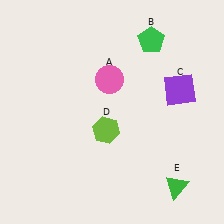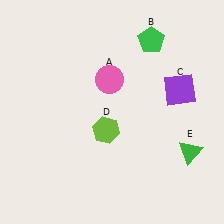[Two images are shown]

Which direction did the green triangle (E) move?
The green triangle (E) moved up.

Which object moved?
The green triangle (E) moved up.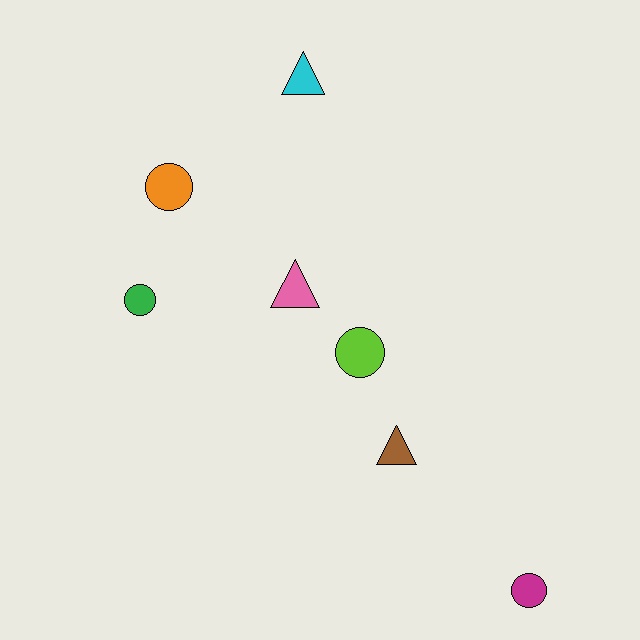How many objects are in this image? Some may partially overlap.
There are 7 objects.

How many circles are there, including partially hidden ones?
There are 4 circles.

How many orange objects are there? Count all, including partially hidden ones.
There is 1 orange object.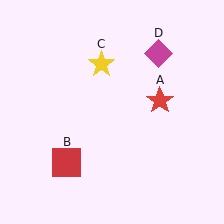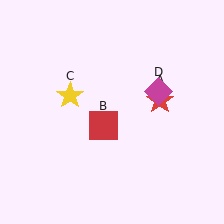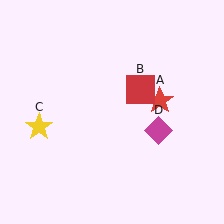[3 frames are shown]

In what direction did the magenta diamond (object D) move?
The magenta diamond (object D) moved down.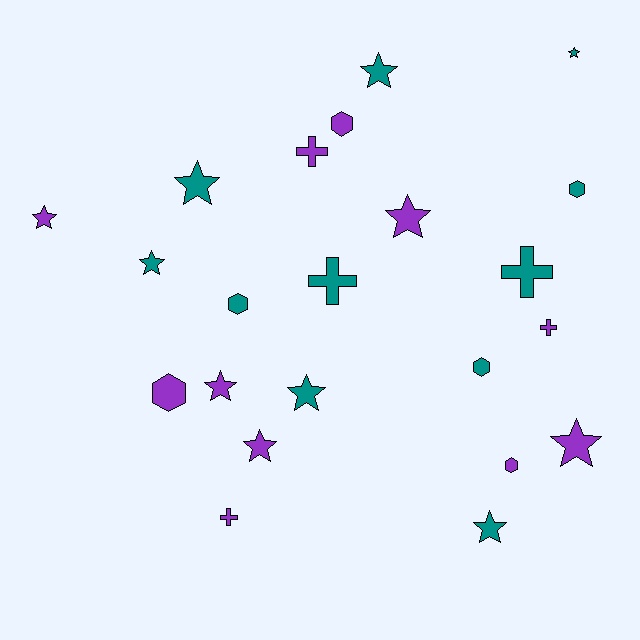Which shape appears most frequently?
Star, with 11 objects.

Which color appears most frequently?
Purple, with 11 objects.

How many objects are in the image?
There are 22 objects.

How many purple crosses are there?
There are 3 purple crosses.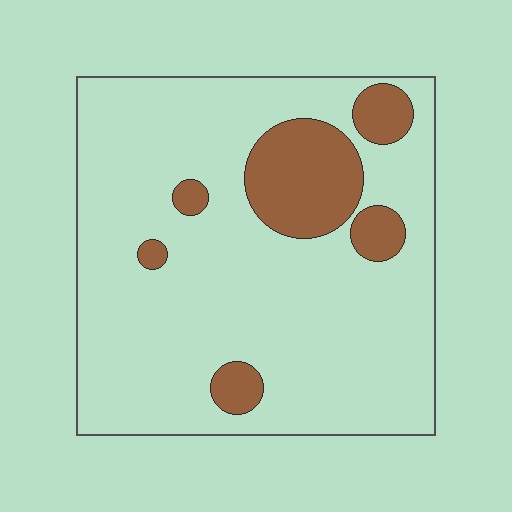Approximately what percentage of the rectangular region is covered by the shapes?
Approximately 15%.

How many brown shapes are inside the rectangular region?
6.